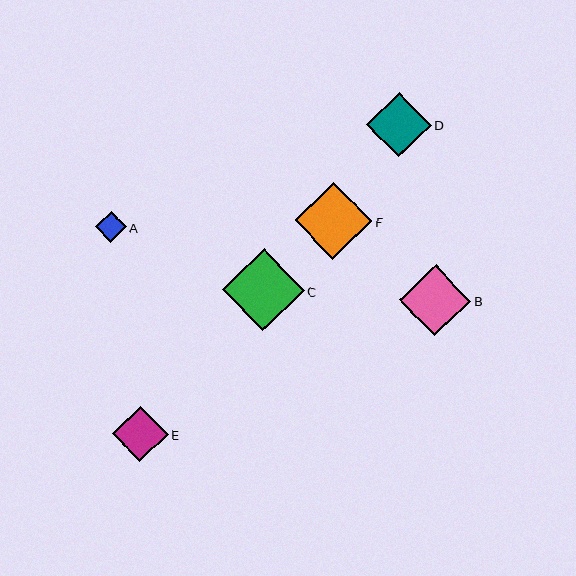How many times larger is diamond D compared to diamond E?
Diamond D is approximately 1.2 times the size of diamond E.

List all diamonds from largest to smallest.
From largest to smallest: C, F, B, D, E, A.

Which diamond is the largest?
Diamond C is the largest with a size of approximately 82 pixels.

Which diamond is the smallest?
Diamond A is the smallest with a size of approximately 31 pixels.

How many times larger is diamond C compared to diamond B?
Diamond C is approximately 1.1 times the size of diamond B.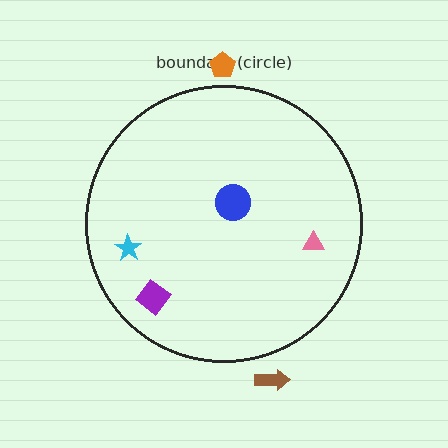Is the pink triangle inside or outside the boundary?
Inside.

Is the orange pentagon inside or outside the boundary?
Outside.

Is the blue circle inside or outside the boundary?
Inside.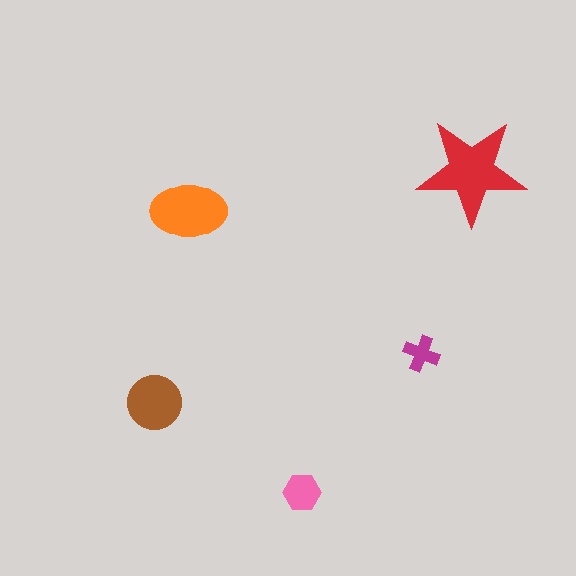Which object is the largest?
The red star.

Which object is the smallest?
The magenta cross.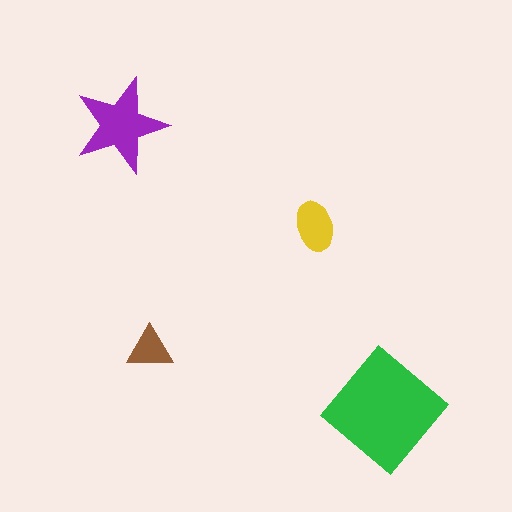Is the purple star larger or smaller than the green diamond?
Smaller.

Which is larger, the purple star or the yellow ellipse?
The purple star.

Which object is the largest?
The green diamond.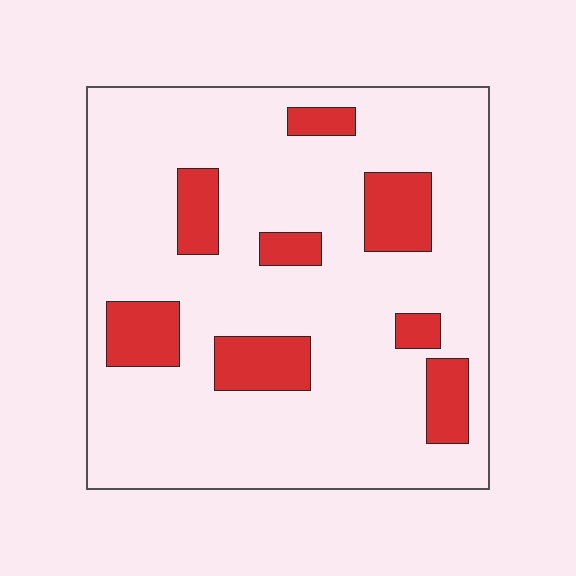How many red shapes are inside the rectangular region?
8.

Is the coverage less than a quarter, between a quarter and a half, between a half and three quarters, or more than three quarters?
Less than a quarter.